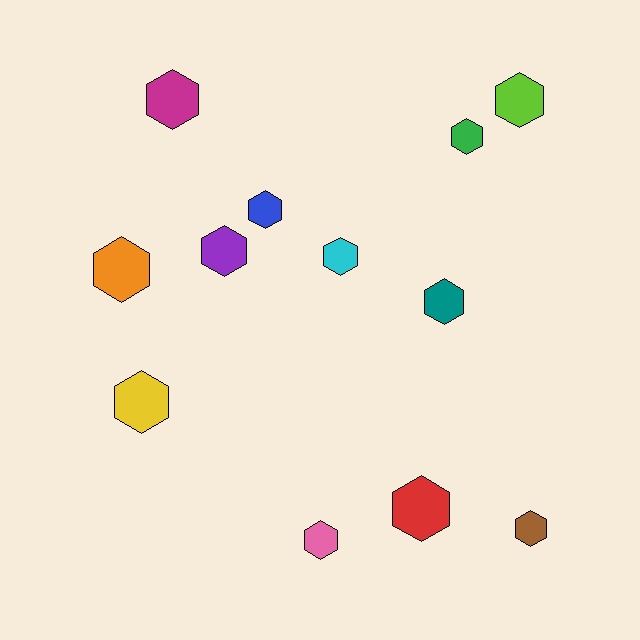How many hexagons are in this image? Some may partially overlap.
There are 12 hexagons.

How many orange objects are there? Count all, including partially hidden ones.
There is 1 orange object.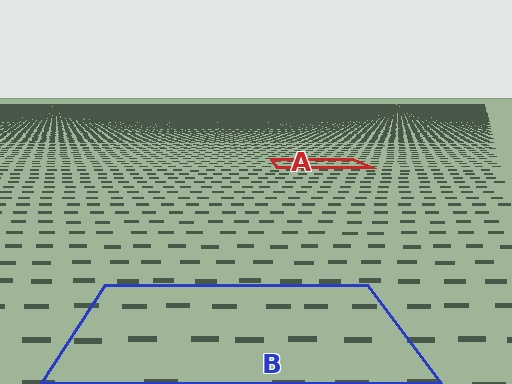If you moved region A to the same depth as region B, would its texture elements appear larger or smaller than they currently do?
They would appear larger. At a closer depth, the same texture elements are projected at a bigger on-screen size.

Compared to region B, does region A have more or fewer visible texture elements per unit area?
Region A has more texture elements per unit area — they are packed more densely because it is farther away.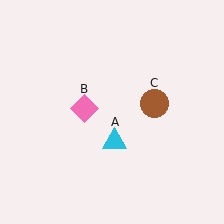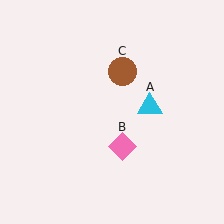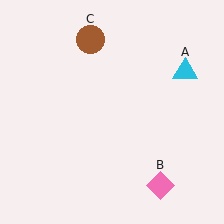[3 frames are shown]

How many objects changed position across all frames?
3 objects changed position: cyan triangle (object A), pink diamond (object B), brown circle (object C).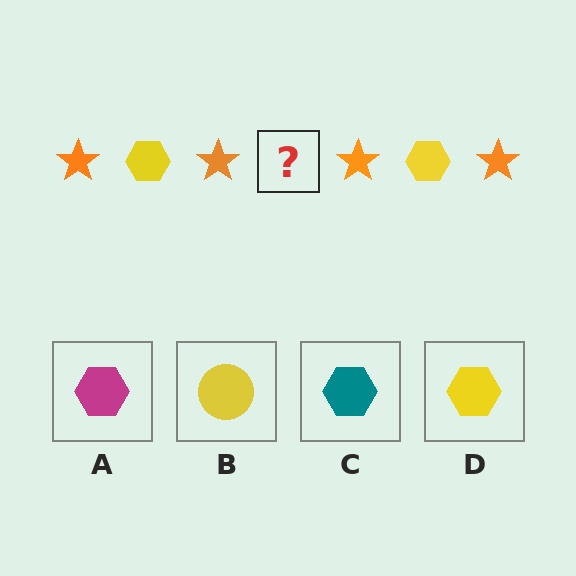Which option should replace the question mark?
Option D.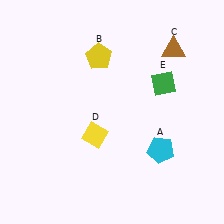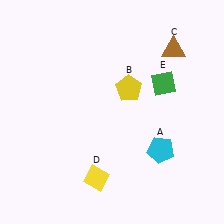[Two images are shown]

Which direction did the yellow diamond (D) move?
The yellow diamond (D) moved down.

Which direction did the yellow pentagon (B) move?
The yellow pentagon (B) moved down.